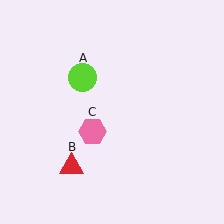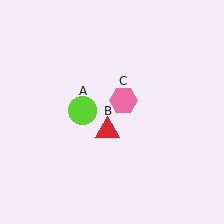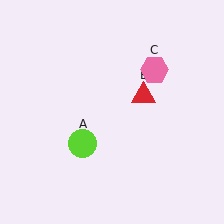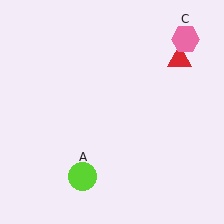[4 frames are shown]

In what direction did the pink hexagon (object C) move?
The pink hexagon (object C) moved up and to the right.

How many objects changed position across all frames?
3 objects changed position: lime circle (object A), red triangle (object B), pink hexagon (object C).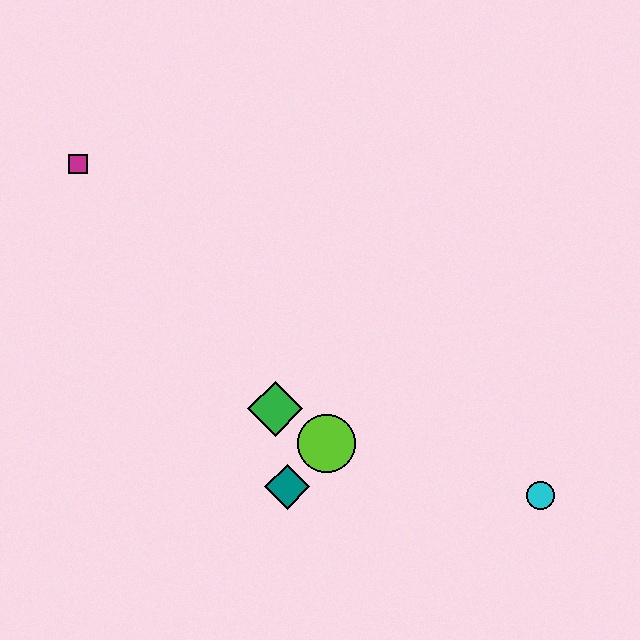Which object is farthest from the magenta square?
The cyan circle is farthest from the magenta square.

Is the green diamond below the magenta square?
Yes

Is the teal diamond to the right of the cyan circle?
No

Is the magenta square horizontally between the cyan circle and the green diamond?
No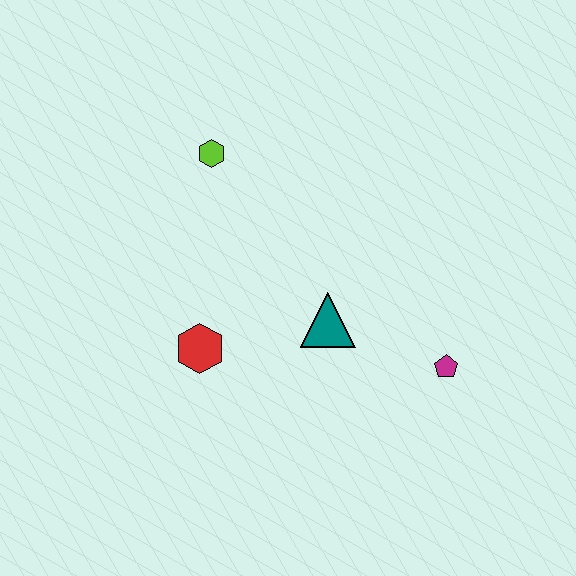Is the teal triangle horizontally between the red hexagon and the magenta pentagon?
Yes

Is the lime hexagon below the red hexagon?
No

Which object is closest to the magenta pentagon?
The teal triangle is closest to the magenta pentagon.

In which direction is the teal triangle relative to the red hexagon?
The teal triangle is to the right of the red hexagon.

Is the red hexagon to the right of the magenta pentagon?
No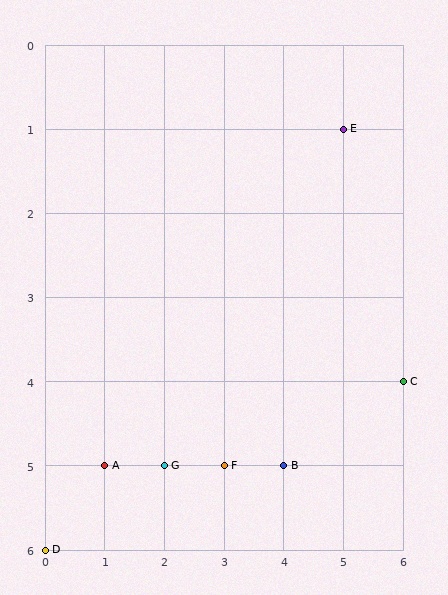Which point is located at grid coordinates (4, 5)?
Point B is at (4, 5).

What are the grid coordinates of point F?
Point F is at grid coordinates (3, 5).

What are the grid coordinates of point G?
Point G is at grid coordinates (2, 5).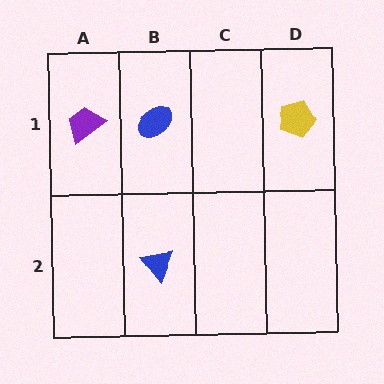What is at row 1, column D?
A yellow pentagon.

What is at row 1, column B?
A blue ellipse.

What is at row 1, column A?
A purple trapezoid.